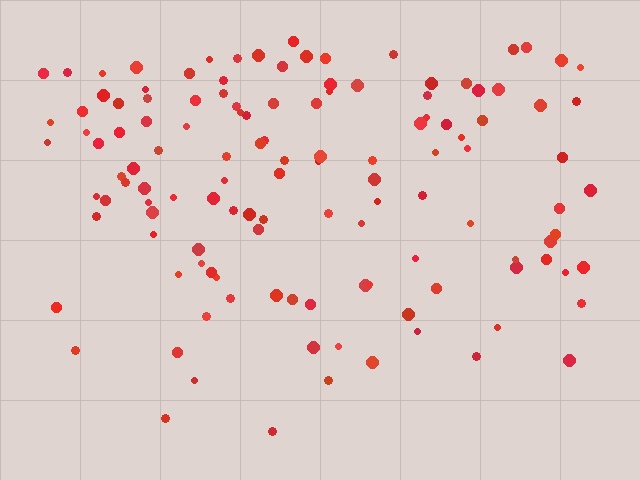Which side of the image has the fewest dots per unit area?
The bottom.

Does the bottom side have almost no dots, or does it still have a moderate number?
Still a moderate number, just noticeably fewer than the top.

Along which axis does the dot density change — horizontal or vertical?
Vertical.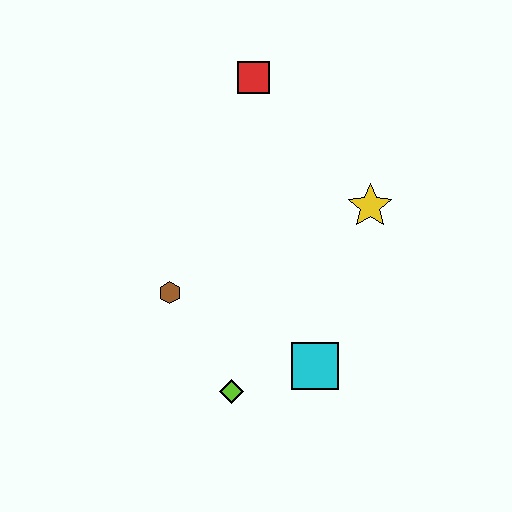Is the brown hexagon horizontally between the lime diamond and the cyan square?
No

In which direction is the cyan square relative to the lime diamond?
The cyan square is to the right of the lime diamond.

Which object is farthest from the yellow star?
The lime diamond is farthest from the yellow star.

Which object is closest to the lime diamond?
The cyan square is closest to the lime diamond.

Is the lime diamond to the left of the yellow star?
Yes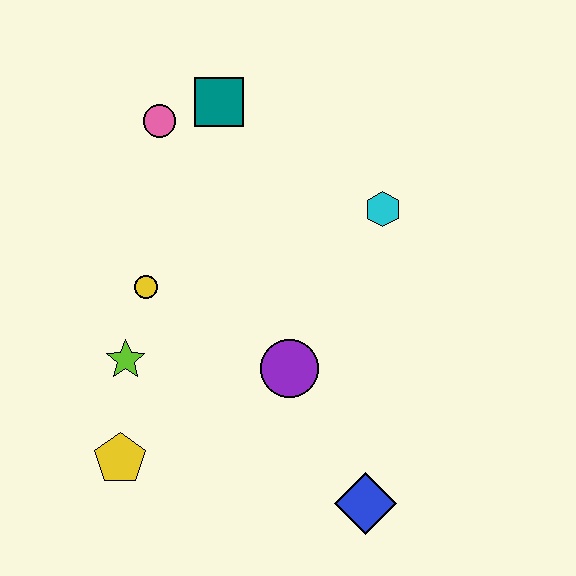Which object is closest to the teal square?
The pink circle is closest to the teal square.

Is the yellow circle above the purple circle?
Yes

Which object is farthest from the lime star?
The cyan hexagon is farthest from the lime star.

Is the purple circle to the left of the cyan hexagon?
Yes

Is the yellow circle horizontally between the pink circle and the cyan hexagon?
No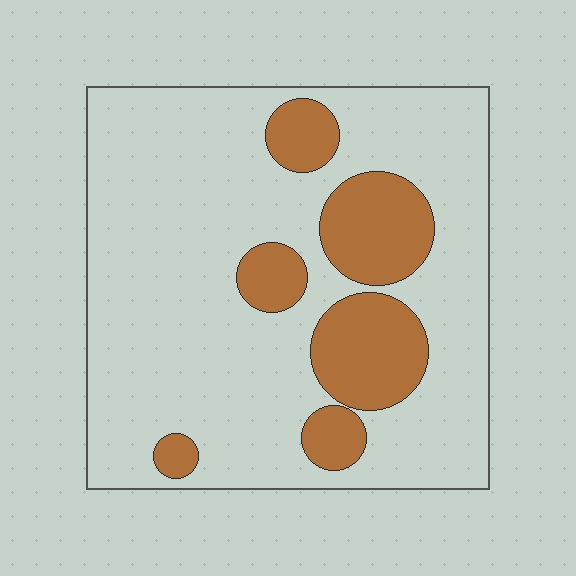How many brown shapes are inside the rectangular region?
6.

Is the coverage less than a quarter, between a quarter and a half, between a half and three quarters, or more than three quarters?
Less than a quarter.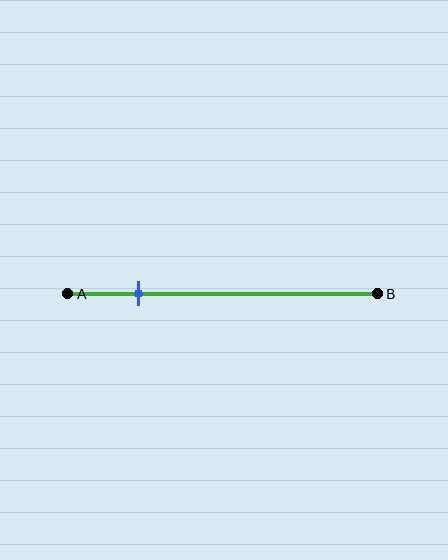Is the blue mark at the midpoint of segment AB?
No, the mark is at about 25% from A, not at the 50% midpoint.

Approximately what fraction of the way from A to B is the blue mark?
The blue mark is approximately 25% of the way from A to B.